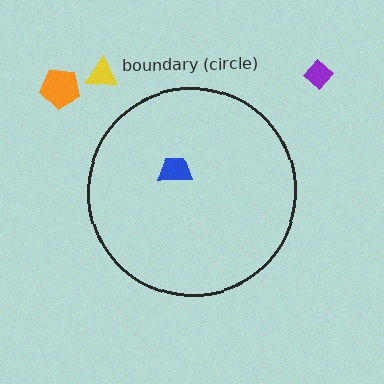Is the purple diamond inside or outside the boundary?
Outside.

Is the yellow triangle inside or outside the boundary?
Outside.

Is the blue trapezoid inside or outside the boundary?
Inside.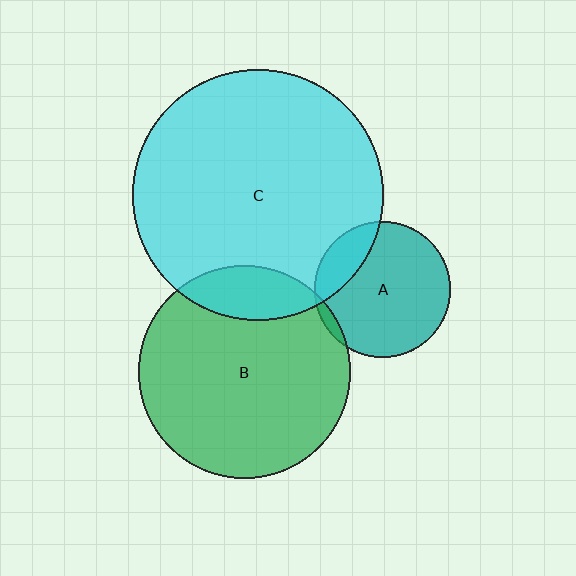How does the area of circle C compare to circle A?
Approximately 3.4 times.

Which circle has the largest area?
Circle C (cyan).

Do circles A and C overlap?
Yes.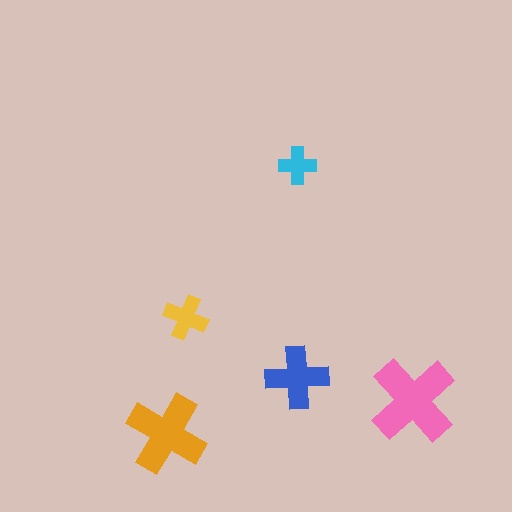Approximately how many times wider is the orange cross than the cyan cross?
About 2 times wider.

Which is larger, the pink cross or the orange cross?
The pink one.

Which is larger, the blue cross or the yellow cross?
The blue one.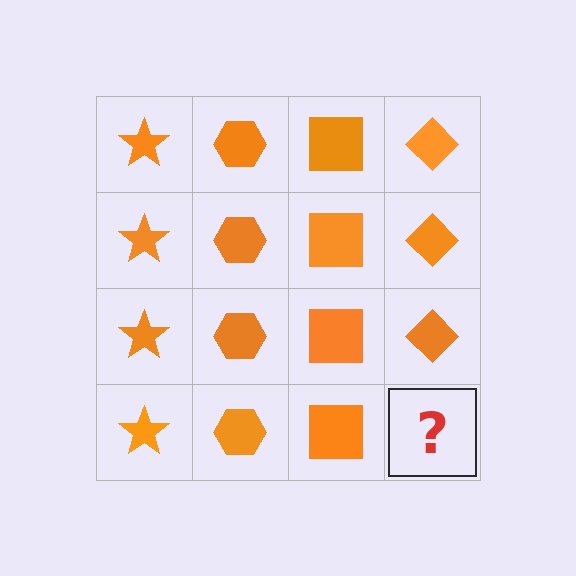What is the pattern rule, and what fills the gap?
The rule is that each column has a consistent shape. The gap should be filled with an orange diamond.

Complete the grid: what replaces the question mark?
The question mark should be replaced with an orange diamond.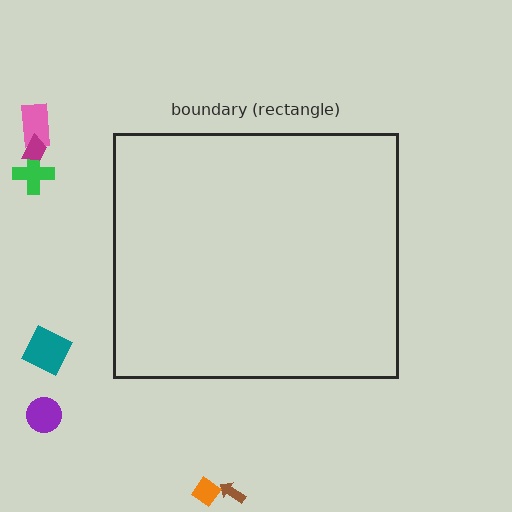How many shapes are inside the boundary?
0 inside, 7 outside.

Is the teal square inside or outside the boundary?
Outside.